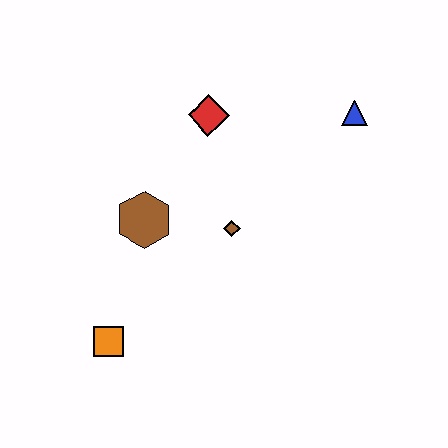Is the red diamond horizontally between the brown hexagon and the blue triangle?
Yes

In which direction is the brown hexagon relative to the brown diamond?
The brown hexagon is to the left of the brown diamond.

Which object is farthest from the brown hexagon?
The blue triangle is farthest from the brown hexagon.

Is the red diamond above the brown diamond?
Yes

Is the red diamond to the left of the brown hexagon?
No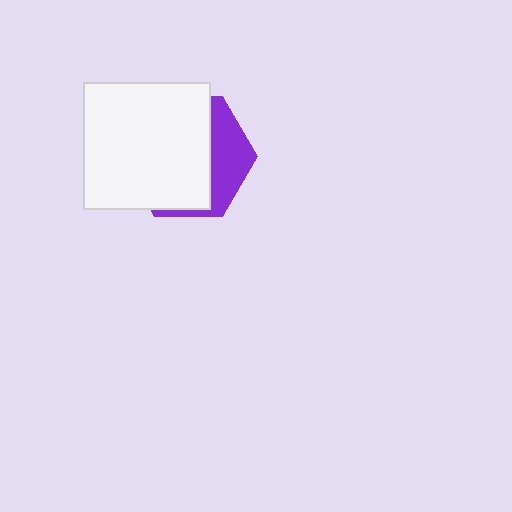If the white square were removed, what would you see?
You would see the complete purple hexagon.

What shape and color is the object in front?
The object in front is a white square.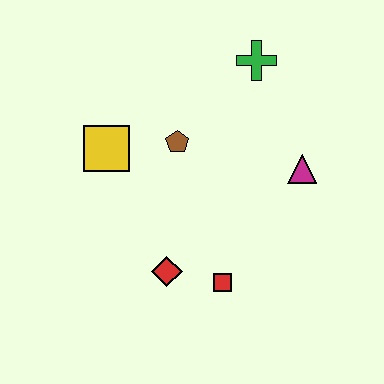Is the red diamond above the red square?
Yes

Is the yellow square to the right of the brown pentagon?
No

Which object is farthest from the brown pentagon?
The red square is farthest from the brown pentagon.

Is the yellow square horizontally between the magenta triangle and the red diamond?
No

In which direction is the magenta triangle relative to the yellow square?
The magenta triangle is to the right of the yellow square.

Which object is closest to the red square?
The red diamond is closest to the red square.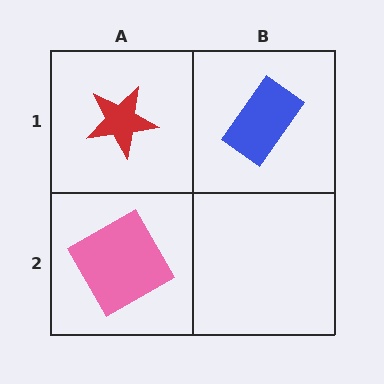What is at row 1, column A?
A red star.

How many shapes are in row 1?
2 shapes.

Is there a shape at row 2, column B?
No, that cell is empty.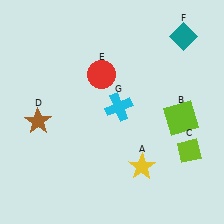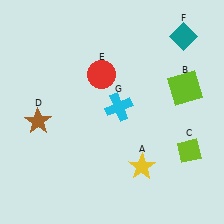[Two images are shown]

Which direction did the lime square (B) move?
The lime square (B) moved up.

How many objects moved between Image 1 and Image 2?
1 object moved between the two images.